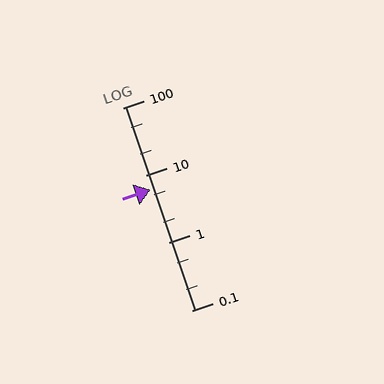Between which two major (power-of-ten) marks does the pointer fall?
The pointer is between 1 and 10.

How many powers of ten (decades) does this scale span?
The scale spans 3 decades, from 0.1 to 100.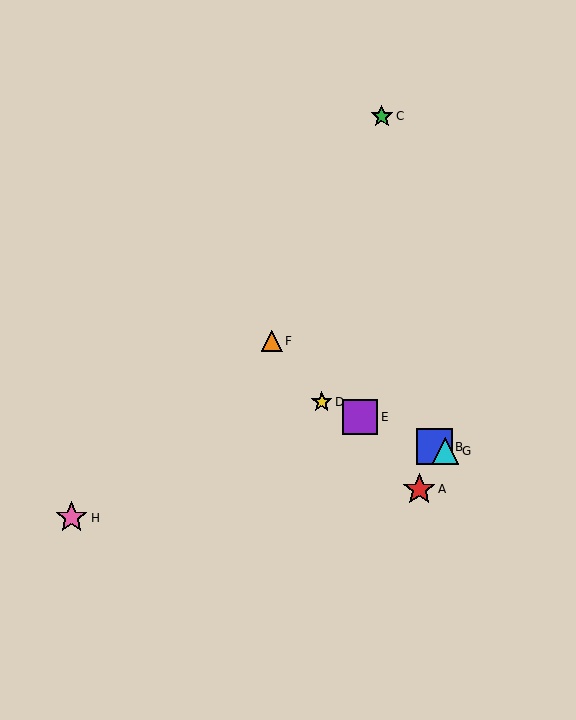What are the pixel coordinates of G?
Object G is at (445, 451).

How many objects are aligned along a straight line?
4 objects (B, D, E, G) are aligned along a straight line.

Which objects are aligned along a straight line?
Objects B, D, E, G are aligned along a straight line.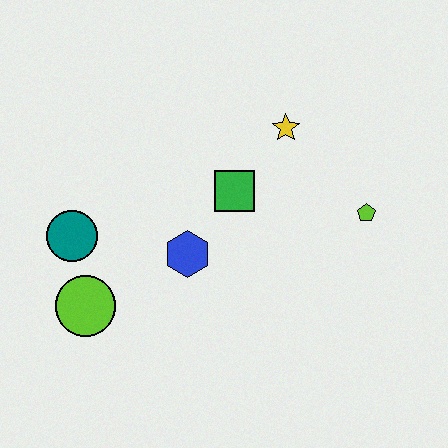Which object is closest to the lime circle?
The teal circle is closest to the lime circle.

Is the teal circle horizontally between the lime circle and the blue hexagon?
No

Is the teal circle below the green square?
Yes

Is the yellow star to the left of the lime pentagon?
Yes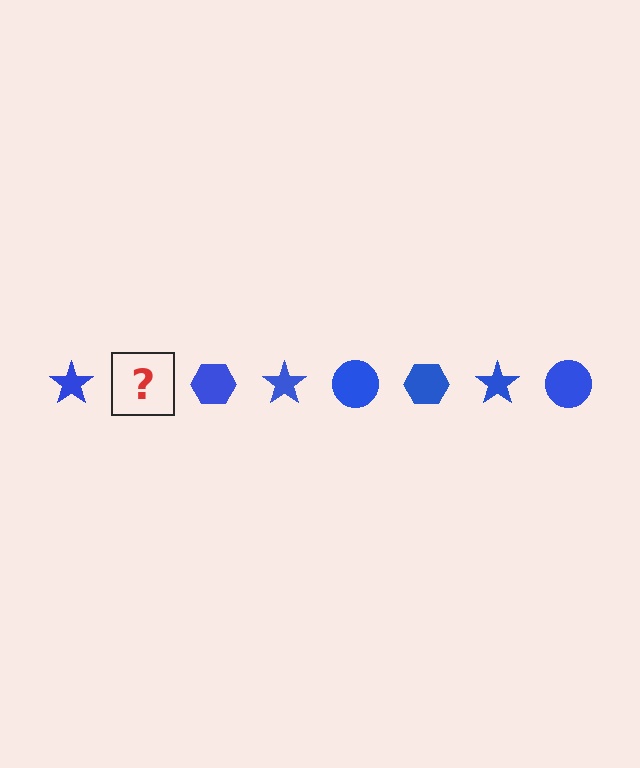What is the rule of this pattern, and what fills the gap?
The rule is that the pattern cycles through star, circle, hexagon shapes in blue. The gap should be filled with a blue circle.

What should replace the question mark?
The question mark should be replaced with a blue circle.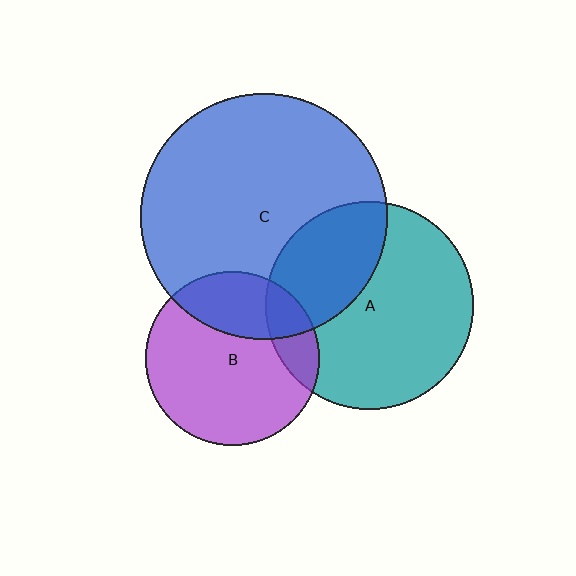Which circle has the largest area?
Circle C (blue).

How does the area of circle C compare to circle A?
Approximately 1.4 times.